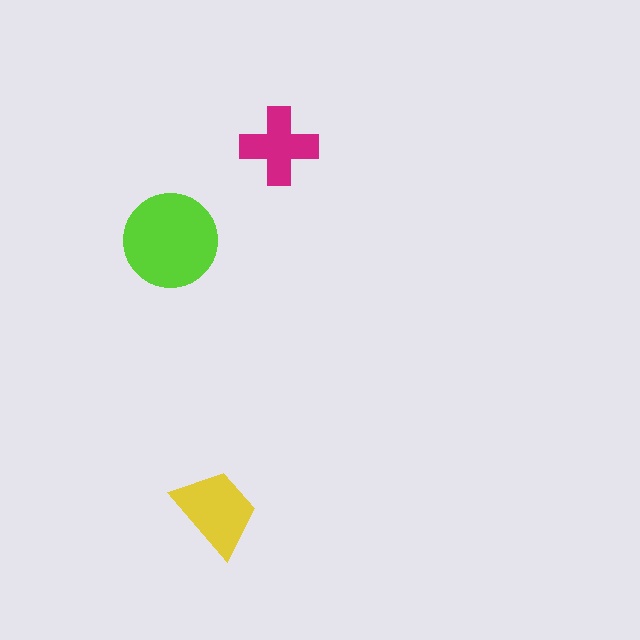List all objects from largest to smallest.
The lime circle, the yellow trapezoid, the magenta cross.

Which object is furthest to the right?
The magenta cross is rightmost.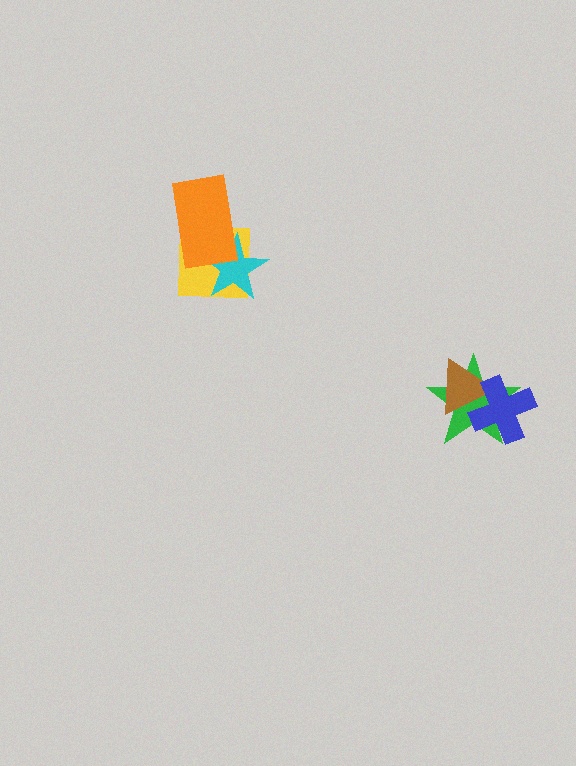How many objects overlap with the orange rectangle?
2 objects overlap with the orange rectangle.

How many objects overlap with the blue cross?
2 objects overlap with the blue cross.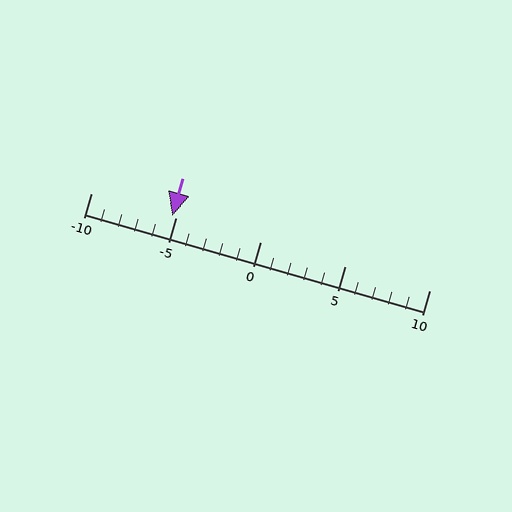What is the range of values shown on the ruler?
The ruler shows values from -10 to 10.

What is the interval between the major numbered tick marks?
The major tick marks are spaced 5 units apart.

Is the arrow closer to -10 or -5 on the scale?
The arrow is closer to -5.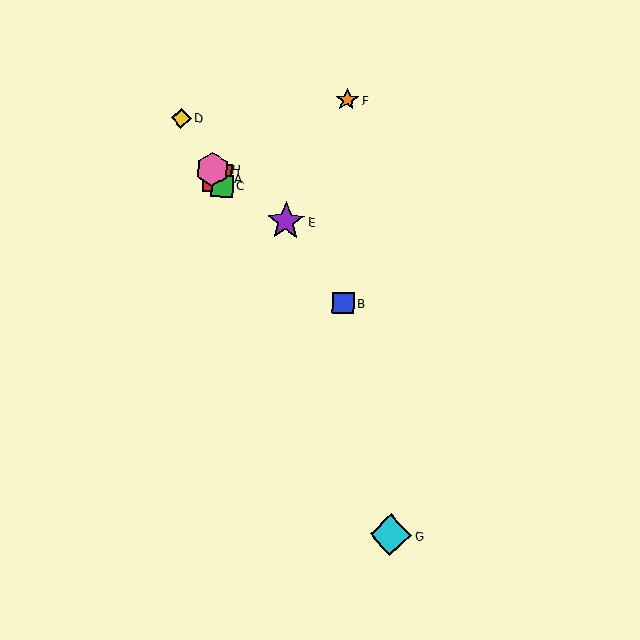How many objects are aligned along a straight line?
4 objects (A, C, D, H) are aligned along a straight line.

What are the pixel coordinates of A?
Object A is at (217, 178).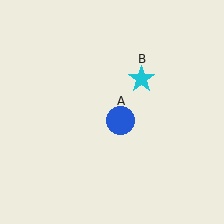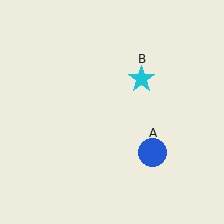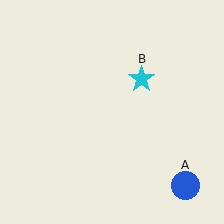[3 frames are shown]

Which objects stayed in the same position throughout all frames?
Cyan star (object B) remained stationary.